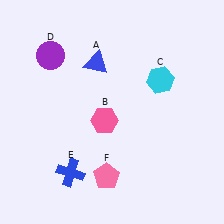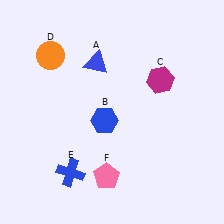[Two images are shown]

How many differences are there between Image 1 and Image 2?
There are 3 differences between the two images.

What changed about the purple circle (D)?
In Image 1, D is purple. In Image 2, it changed to orange.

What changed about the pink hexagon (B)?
In Image 1, B is pink. In Image 2, it changed to blue.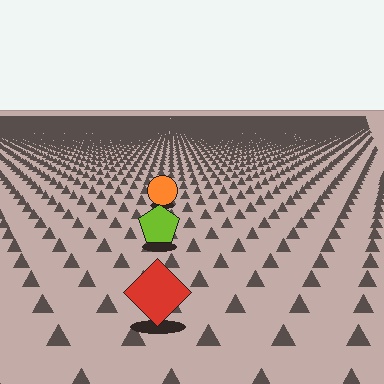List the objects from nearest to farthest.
From nearest to farthest: the red diamond, the lime pentagon, the orange circle.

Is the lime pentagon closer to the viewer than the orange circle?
Yes. The lime pentagon is closer — you can tell from the texture gradient: the ground texture is coarser near it.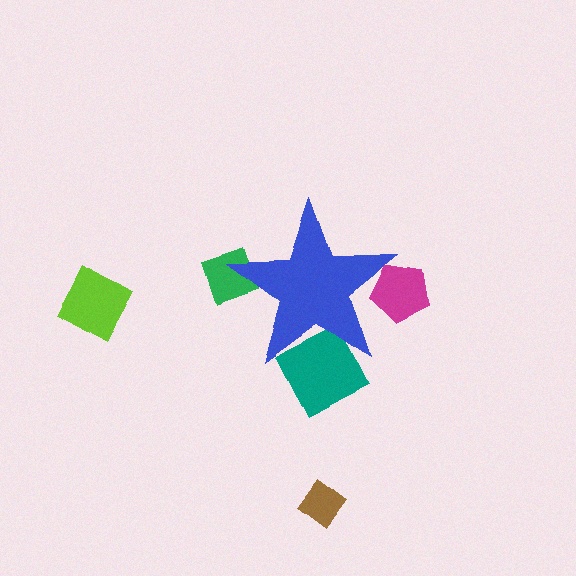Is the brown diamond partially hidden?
No, the brown diamond is fully visible.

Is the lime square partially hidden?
No, the lime square is fully visible.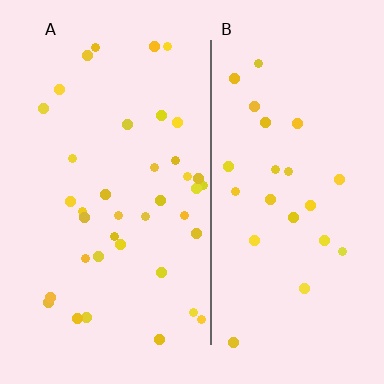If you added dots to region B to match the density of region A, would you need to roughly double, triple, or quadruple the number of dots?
Approximately double.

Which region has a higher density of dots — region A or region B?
A (the left).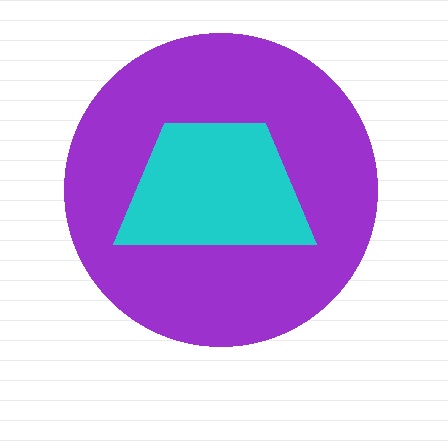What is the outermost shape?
The purple circle.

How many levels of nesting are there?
2.